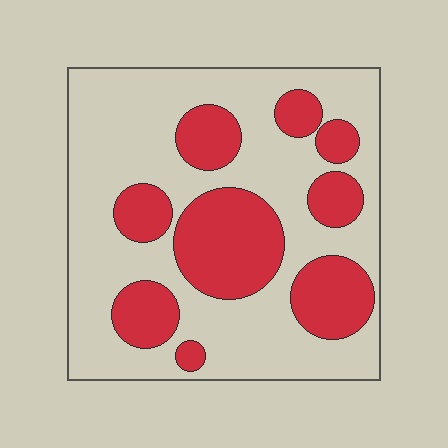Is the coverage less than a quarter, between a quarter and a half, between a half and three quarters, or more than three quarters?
Between a quarter and a half.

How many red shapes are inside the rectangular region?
9.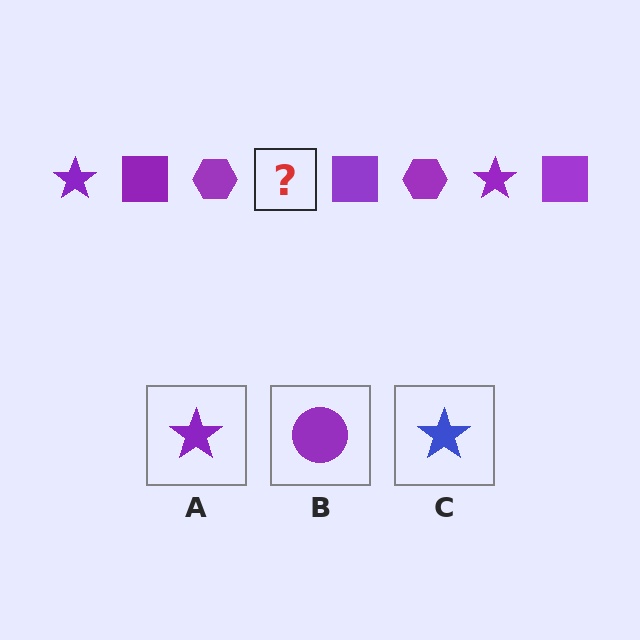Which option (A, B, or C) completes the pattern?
A.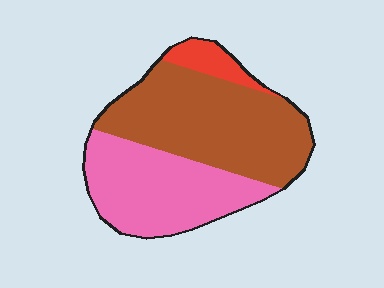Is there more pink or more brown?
Brown.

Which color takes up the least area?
Red, at roughly 10%.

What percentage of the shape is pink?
Pink covers 40% of the shape.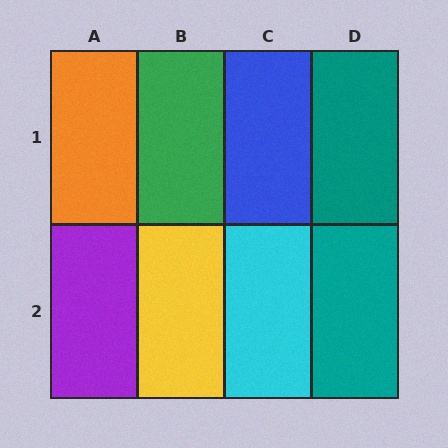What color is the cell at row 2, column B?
Yellow.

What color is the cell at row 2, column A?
Purple.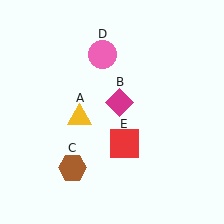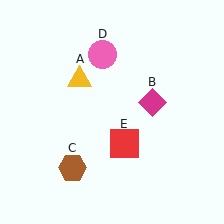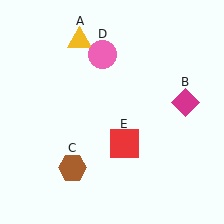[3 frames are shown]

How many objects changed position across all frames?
2 objects changed position: yellow triangle (object A), magenta diamond (object B).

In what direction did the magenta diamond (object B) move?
The magenta diamond (object B) moved right.